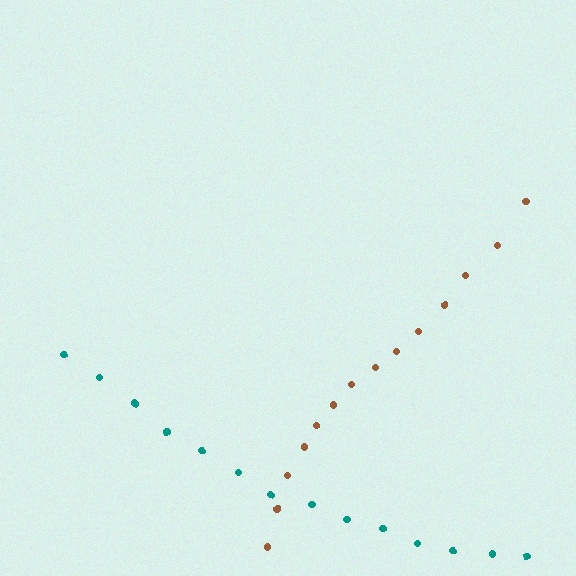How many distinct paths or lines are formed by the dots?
There are 2 distinct paths.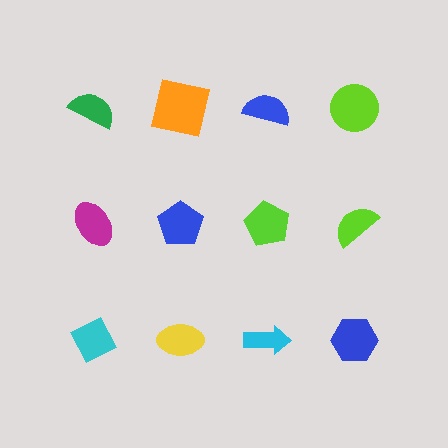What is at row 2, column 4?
A lime semicircle.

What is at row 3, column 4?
A blue hexagon.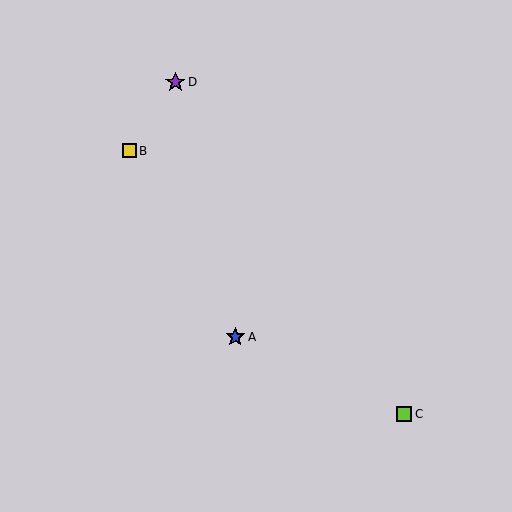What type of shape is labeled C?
Shape C is a lime square.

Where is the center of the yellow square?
The center of the yellow square is at (129, 151).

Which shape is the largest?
The purple star (labeled D) is the largest.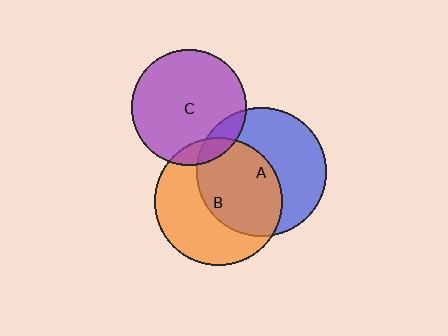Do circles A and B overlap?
Yes.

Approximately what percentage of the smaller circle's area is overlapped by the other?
Approximately 50%.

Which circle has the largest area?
Circle A (blue).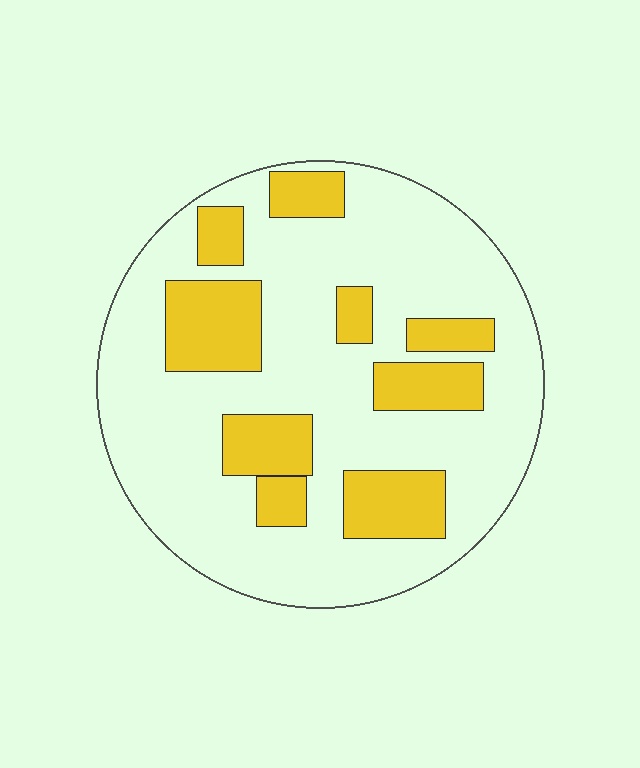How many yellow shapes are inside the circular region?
9.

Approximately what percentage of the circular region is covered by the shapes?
Approximately 25%.